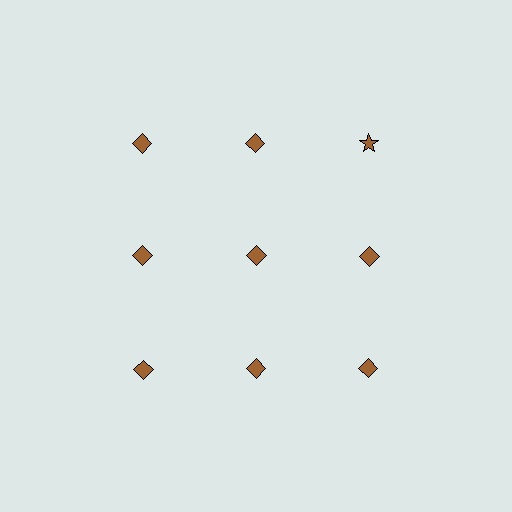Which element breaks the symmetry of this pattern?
The brown star in the top row, center column breaks the symmetry. All other shapes are brown diamonds.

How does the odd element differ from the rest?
It has a different shape: star instead of diamond.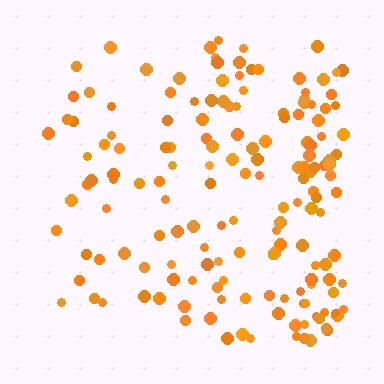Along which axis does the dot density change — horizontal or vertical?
Horizontal.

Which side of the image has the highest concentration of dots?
The right.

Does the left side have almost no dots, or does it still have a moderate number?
Still a moderate number, just noticeably fewer than the right.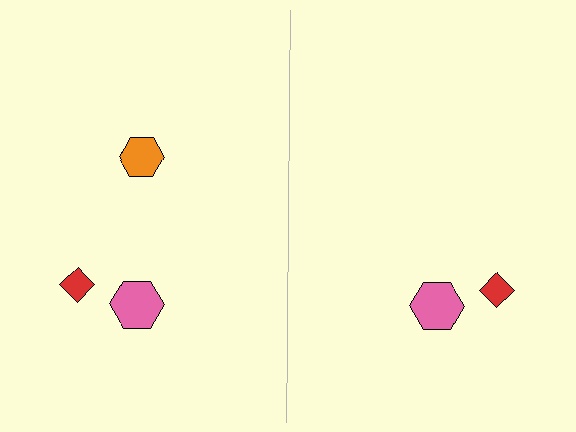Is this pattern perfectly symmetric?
No, the pattern is not perfectly symmetric. A orange hexagon is missing from the right side.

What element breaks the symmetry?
A orange hexagon is missing from the right side.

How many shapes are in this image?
There are 5 shapes in this image.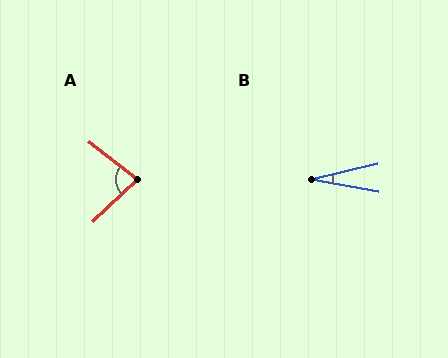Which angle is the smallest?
B, at approximately 23 degrees.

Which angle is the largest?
A, at approximately 81 degrees.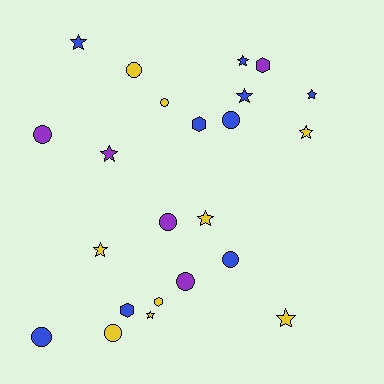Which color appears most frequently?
Blue, with 9 objects.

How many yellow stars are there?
There are 5 yellow stars.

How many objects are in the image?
There are 23 objects.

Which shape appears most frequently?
Star, with 10 objects.